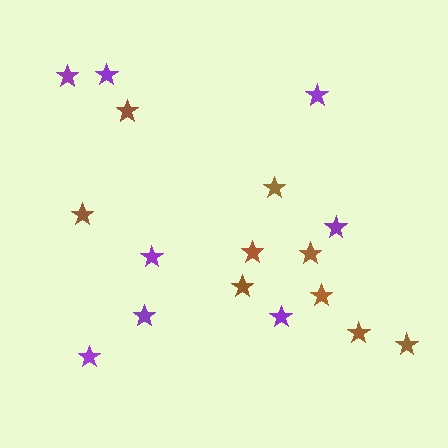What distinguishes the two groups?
There are 2 groups: one group of purple stars (8) and one group of brown stars (9).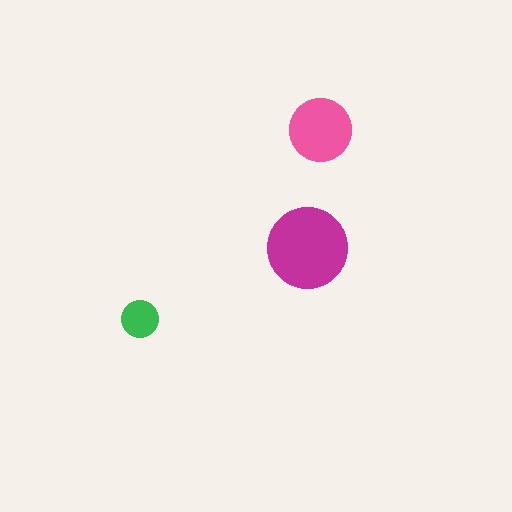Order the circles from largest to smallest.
the magenta one, the pink one, the green one.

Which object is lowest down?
The green circle is bottommost.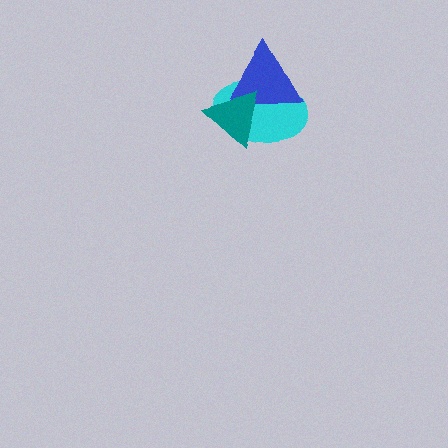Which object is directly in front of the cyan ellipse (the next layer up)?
The blue triangle is directly in front of the cyan ellipse.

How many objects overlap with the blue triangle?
2 objects overlap with the blue triangle.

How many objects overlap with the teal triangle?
2 objects overlap with the teal triangle.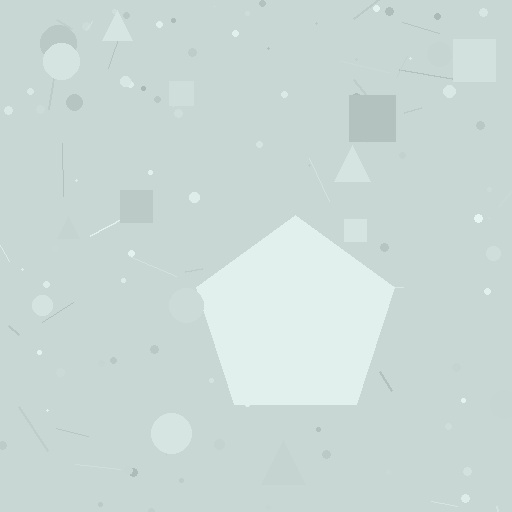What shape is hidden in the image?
A pentagon is hidden in the image.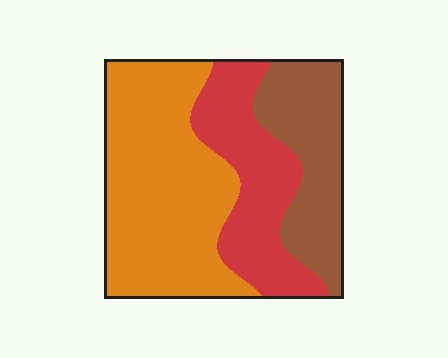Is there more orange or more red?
Orange.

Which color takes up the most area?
Orange, at roughly 50%.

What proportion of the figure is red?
Red takes up about one quarter (1/4) of the figure.